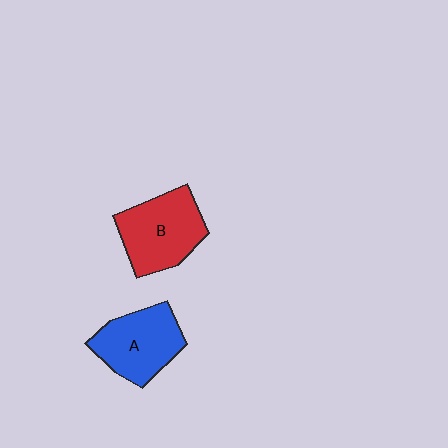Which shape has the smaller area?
Shape A (blue).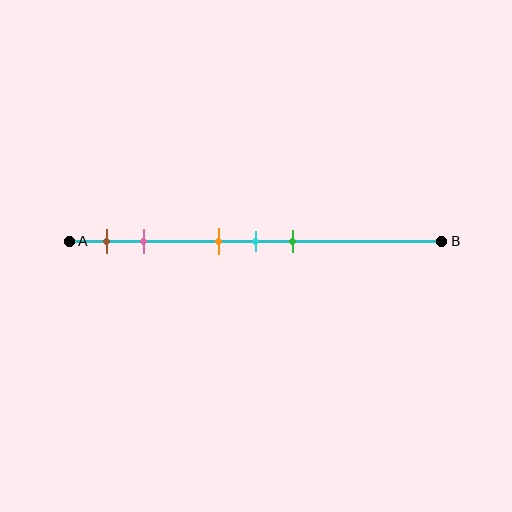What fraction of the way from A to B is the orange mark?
The orange mark is approximately 40% (0.4) of the way from A to B.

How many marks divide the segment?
There are 5 marks dividing the segment.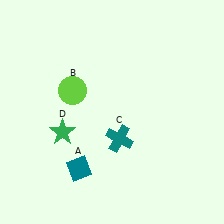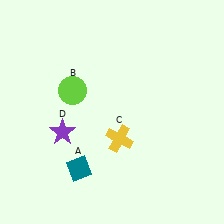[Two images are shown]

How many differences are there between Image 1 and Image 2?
There are 2 differences between the two images.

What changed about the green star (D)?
In Image 1, D is green. In Image 2, it changed to purple.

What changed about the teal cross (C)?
In Image 1, C is teal. In Image 2, it changed to yellow.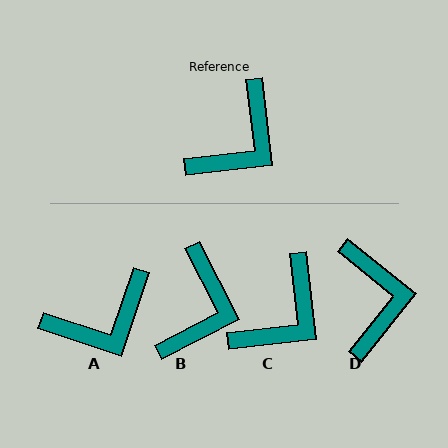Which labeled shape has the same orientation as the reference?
C.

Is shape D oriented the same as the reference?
No, it is off by about 45 degrees.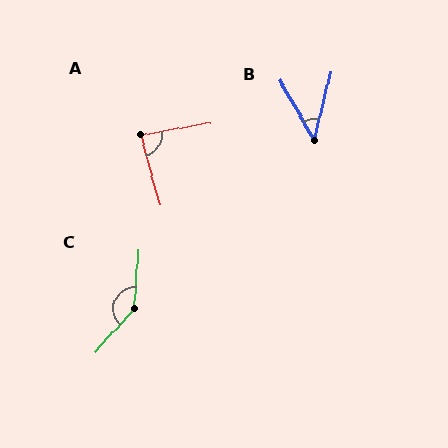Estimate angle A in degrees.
Approximately 84 degrees.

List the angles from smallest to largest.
B (44°), A (84°), C (142°).